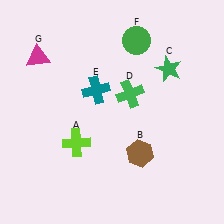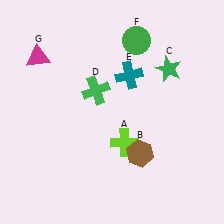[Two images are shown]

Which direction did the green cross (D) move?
The green cross (D) moved left.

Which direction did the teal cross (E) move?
The teal cross (E) moved right.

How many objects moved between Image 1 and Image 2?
3 objects moved between the two images.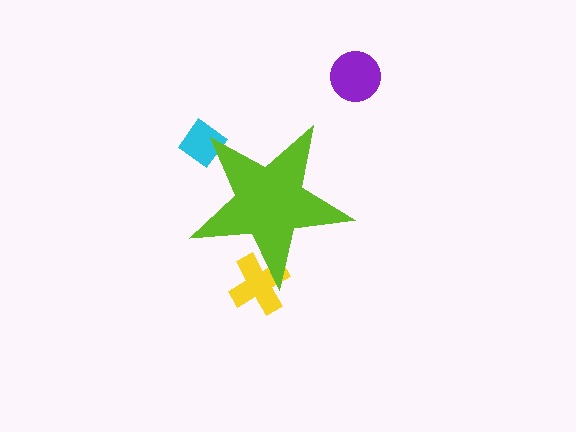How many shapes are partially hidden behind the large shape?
2 shapes are partially hidden.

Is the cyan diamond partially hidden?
Yes, the cyan diamond is partially hidden behind the lime star.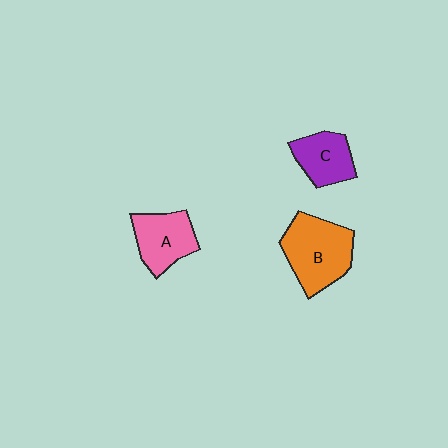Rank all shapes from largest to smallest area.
From largest to smallest: B (orange), A (pink), C (purple).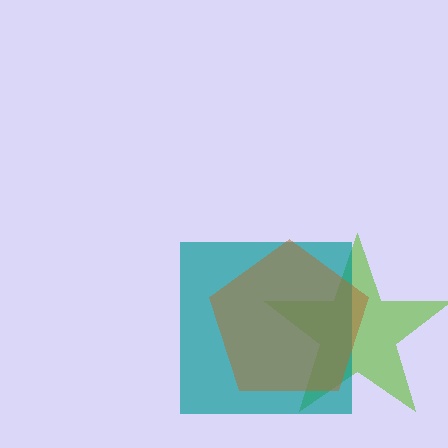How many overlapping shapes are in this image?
There are 3 overlapping shapes in the image.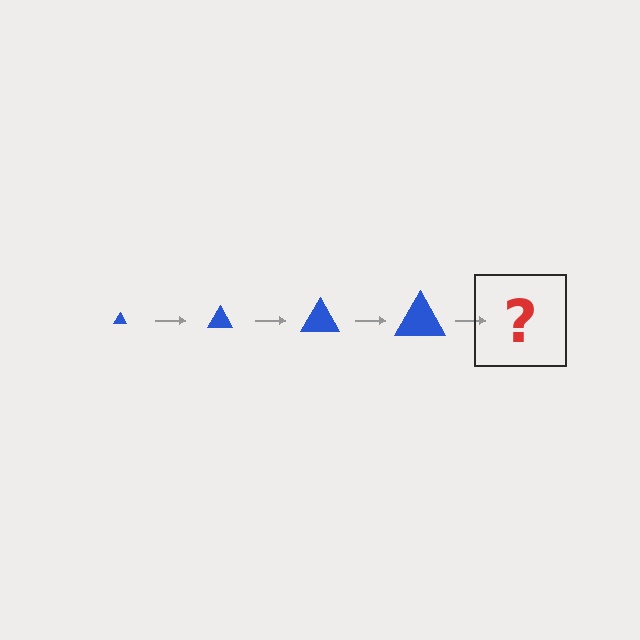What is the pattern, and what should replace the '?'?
The pattern is that the triangle gets progressively larger each step. The '?' should be a blue triangle, larger than the previous one.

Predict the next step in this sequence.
The next step is a blue triangle, larger than the previous one.